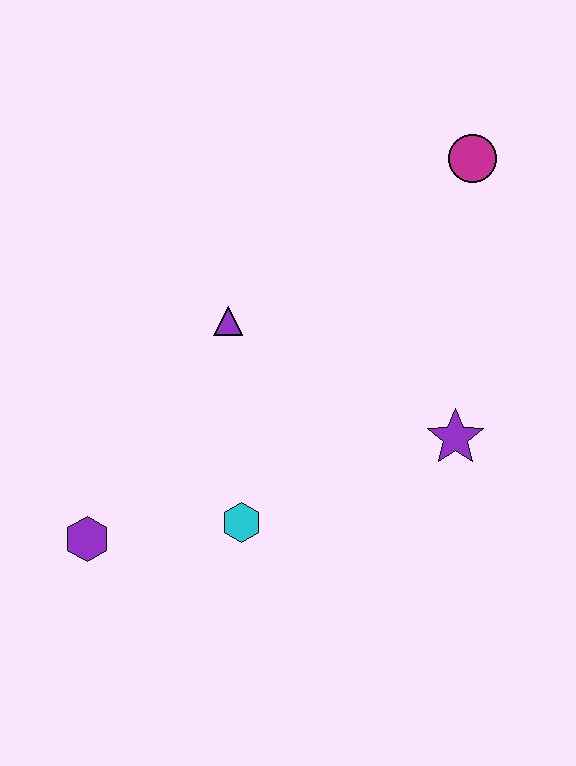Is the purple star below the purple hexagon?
No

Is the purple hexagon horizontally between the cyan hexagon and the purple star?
No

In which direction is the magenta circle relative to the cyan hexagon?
The magenta circle is above the cyan hexagon.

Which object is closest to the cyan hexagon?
The purple hexagon is closest to the cyan hexagon.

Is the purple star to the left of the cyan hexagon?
No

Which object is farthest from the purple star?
The purple hexagon is farthest from the purple star.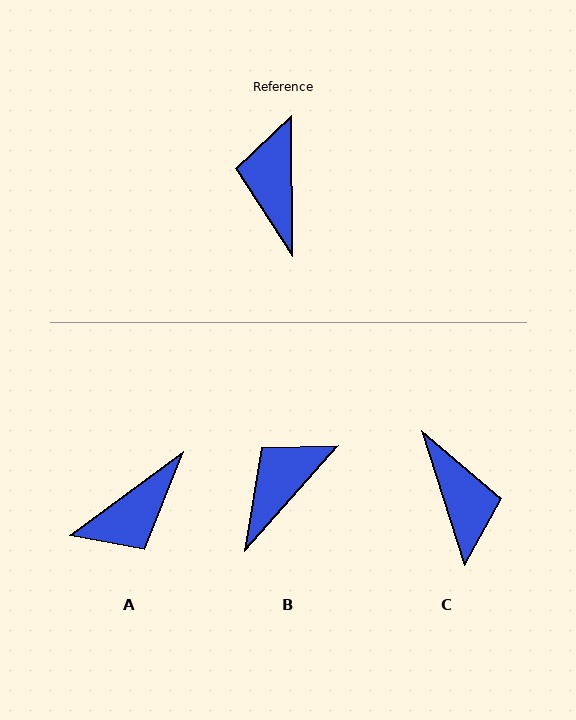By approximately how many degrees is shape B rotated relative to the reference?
Approximately 42 degrees clockwise.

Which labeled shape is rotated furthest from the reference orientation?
C, about 163 degrees away.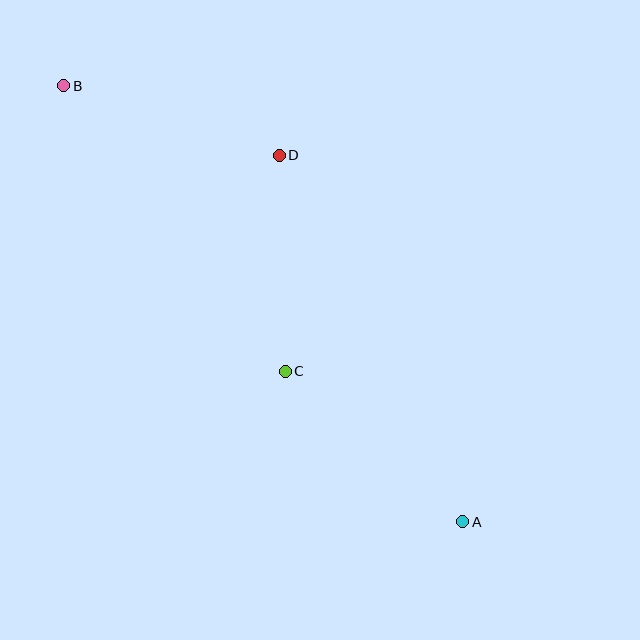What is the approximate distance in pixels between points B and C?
The distance between B and C is approximately 361 pixels.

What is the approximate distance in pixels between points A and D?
The distance between A and D is approximately 410 pixels.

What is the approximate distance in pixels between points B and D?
The distance between B and D is approximately 227 pixels.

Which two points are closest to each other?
Points C and D are closest to each other.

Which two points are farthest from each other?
Points A and B are farthest from each other.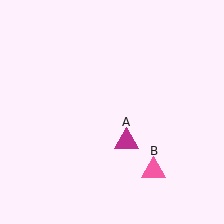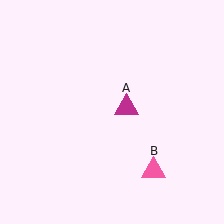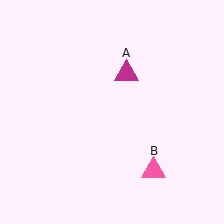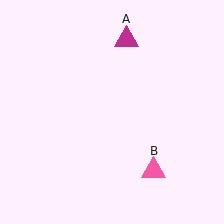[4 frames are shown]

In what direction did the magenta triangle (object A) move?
The magenta triangle (object A) moved up.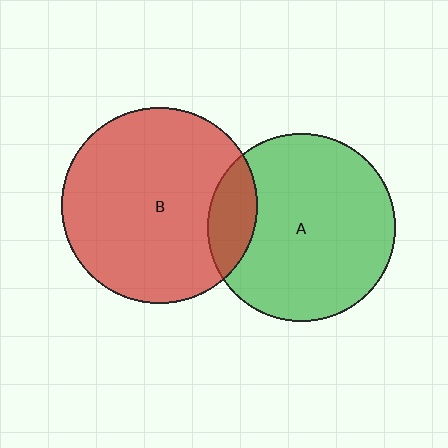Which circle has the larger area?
Circle B (red).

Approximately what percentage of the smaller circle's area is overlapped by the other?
Approximately 15%.